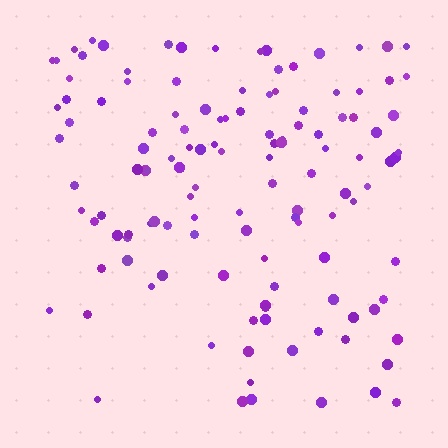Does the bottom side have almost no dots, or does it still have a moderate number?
Still a moderate number, just noticeably fewer than the top.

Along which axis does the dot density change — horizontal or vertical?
Vertical.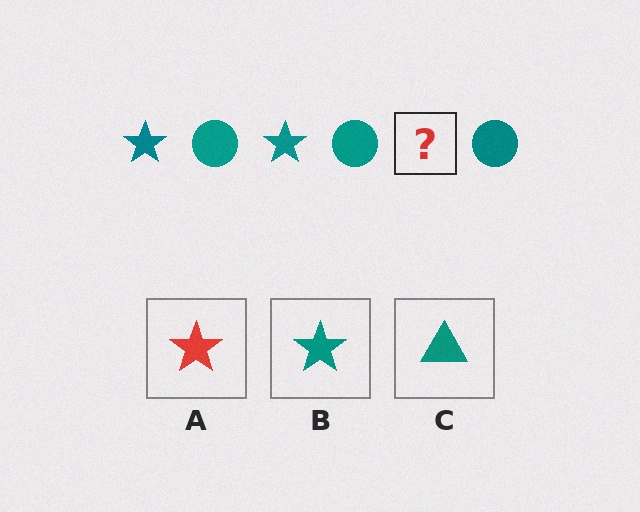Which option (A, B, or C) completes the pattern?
B.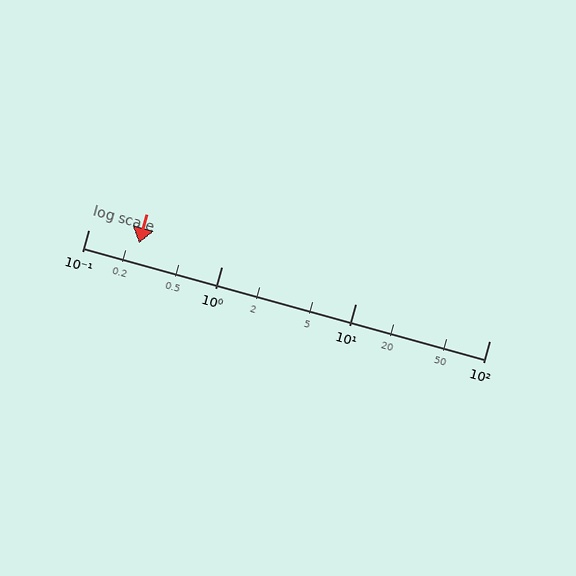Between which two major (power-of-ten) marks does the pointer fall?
The pointer is between 0.1 and 1.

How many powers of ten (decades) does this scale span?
The scale spans 3 decades, from 0.1 to 100.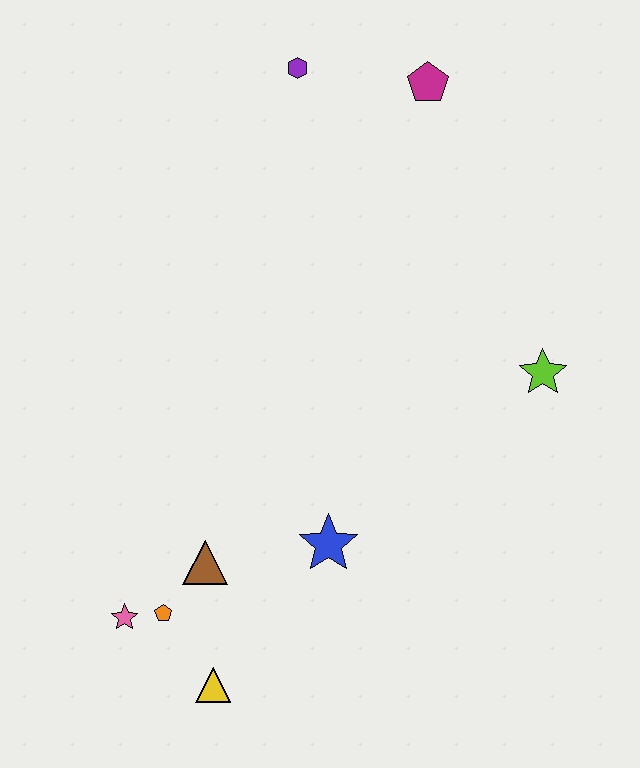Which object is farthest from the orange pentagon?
The magenta pentagon is farthest from the orange pentagon.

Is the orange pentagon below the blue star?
Yes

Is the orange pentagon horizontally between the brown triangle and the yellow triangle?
No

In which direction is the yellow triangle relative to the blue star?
The yellow triangle is below the blue star.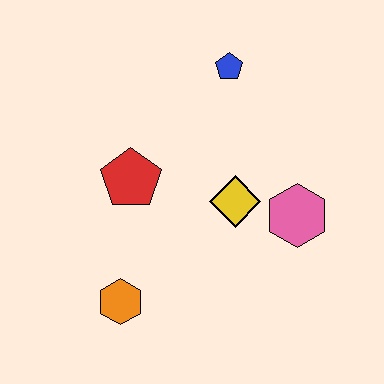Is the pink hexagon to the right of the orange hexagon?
Yes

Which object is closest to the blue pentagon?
The yellow diamond is closest to the blue pentagon.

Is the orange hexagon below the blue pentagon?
Yes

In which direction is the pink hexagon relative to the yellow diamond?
The pink hexagon is to the right of the yellow diamond.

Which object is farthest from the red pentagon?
The pink hexagon is farthest from the red pentagon.